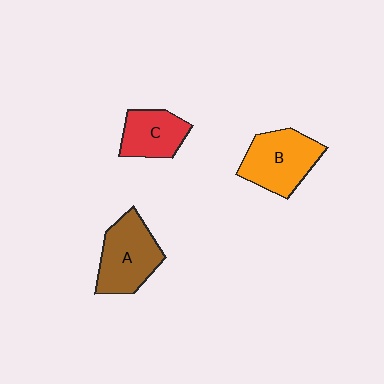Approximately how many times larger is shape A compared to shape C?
Approximately 1.4 times.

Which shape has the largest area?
Shape B (orange).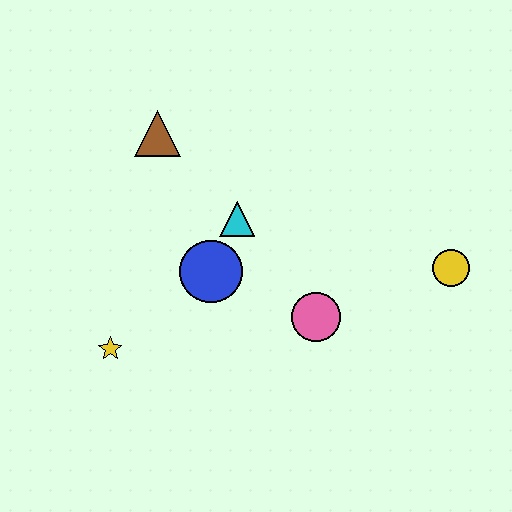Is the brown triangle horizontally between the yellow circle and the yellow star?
Yes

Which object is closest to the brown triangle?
The cyan triangle is closest to the brown triangle.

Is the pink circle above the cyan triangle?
No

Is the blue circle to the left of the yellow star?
No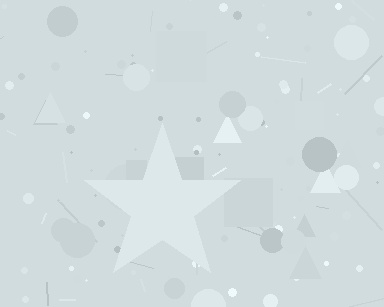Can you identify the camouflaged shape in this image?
The camouflaged shape is a star.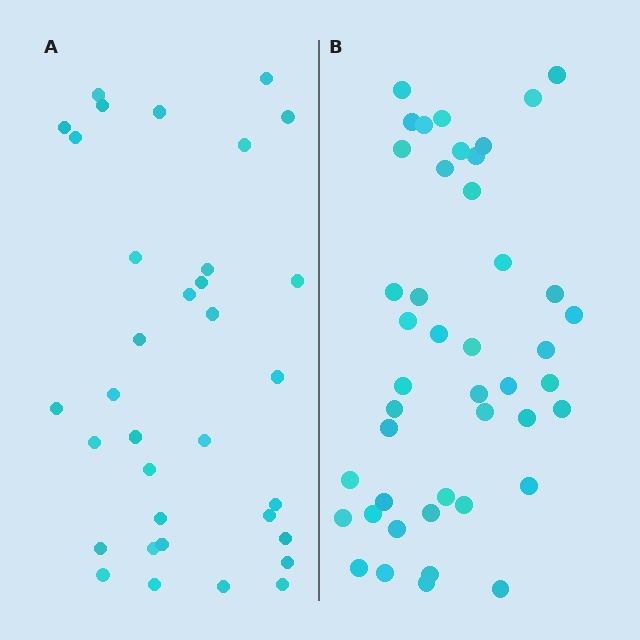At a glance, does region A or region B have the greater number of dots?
Region B (the right region) has more dots.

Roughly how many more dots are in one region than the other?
Region B has roughly 10 or so more dots than region A.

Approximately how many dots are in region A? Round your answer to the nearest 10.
About 30 dots. (The exact count is 34, which rounds to 30.)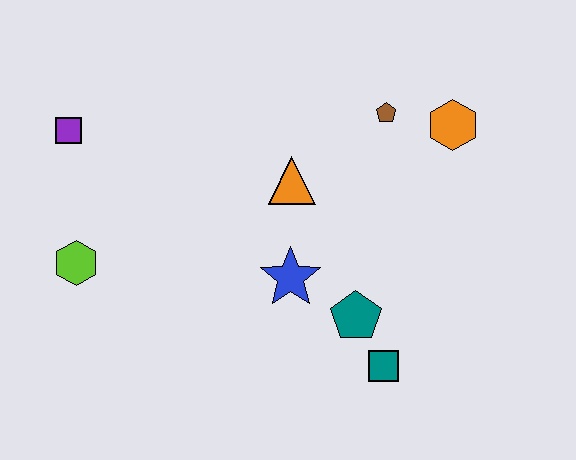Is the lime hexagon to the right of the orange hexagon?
No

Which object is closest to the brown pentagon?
The orange hexagon is closest to the brown pentagon.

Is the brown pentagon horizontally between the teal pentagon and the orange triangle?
No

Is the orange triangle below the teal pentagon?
No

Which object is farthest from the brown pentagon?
The lime hexagon is farthest from the brown pentagon.